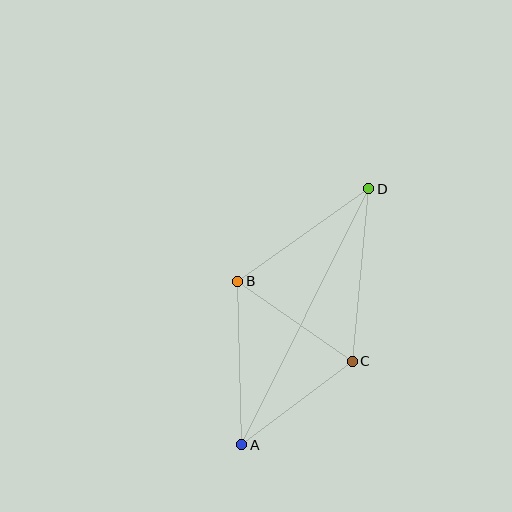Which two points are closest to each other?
Points A and C are closest to each other.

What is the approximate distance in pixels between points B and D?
The distance between B and D is approximately 161 pixels.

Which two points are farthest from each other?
Points A and D are farthest from each other.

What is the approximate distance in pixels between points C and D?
The distance between C and D is approximately 173 pixels.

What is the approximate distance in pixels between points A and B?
The distance between A and B is approximately 163 pixels.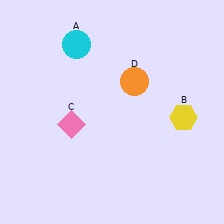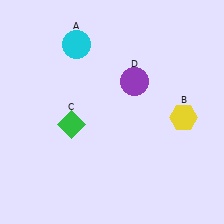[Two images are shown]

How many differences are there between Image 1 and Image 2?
There are 2 differences between the two images.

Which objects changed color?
C changed from pink to green. D changed from orange to purple.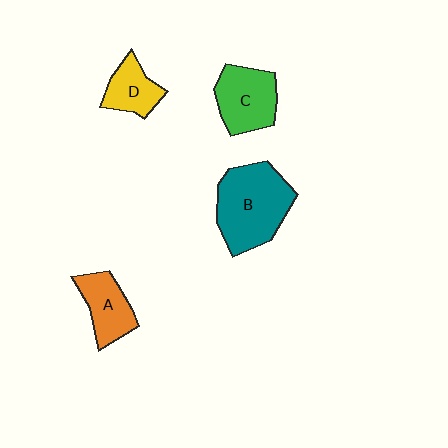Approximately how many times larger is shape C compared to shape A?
Approximately 1.2 times.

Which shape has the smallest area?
Shape D (yellow).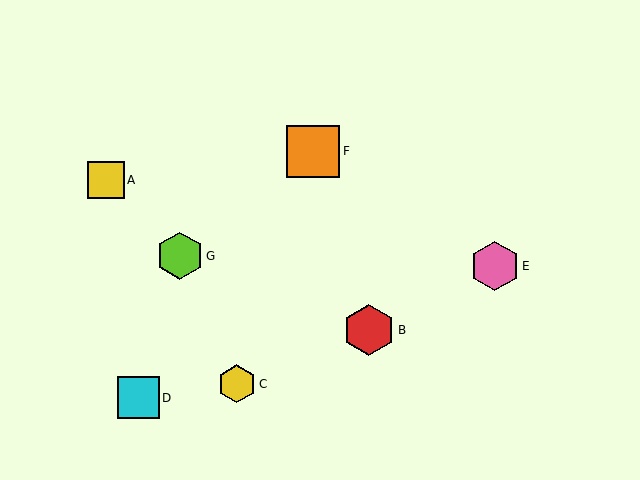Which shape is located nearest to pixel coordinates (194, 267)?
The lime hexagon (labeled G) at (180, 256) is nearest to that location.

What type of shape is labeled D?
Shape D is a cyan square.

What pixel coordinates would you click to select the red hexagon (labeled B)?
Click at (369, 330) to select the red hexagon B.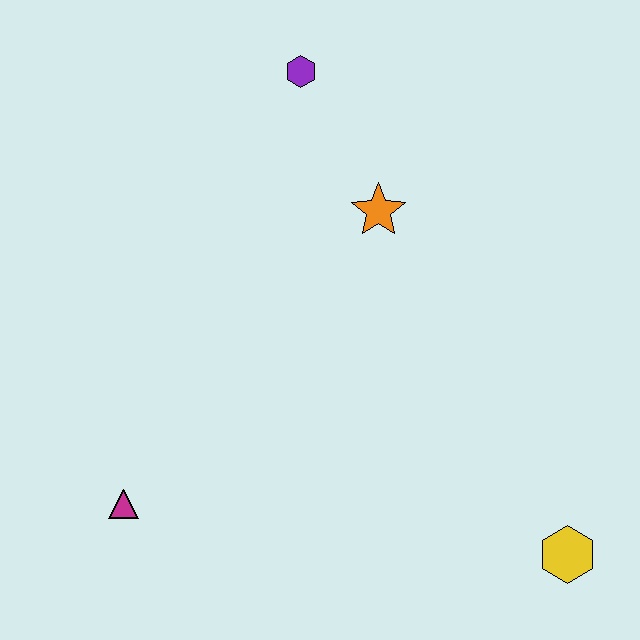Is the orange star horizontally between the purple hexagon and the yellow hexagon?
Yes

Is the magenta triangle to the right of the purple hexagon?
No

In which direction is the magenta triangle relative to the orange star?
The magenta triangle is below the orange star.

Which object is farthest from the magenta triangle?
The purple hexagon is farthest from the magenta triangle.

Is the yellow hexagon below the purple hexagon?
Yes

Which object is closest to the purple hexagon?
The orange star is closest to the purple hexagon.